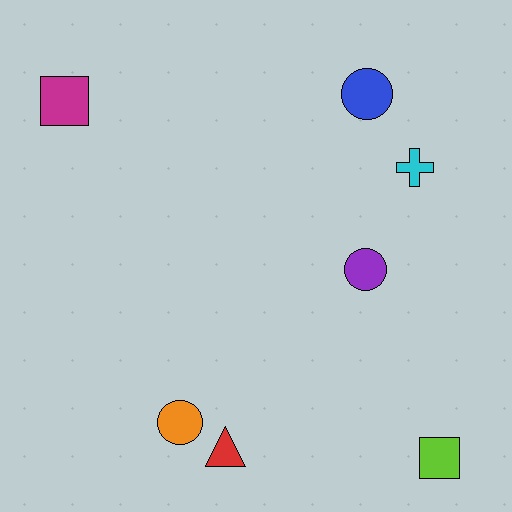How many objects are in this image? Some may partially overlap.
There are 7 objects.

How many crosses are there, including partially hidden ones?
There is 1 cross.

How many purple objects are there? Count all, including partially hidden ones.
There is 1 purple object.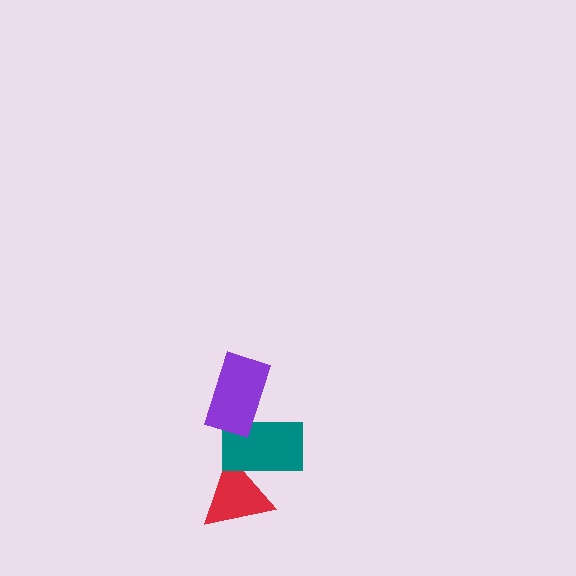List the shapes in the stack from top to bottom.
From top to bottom: the purple rectangle, the teal rectangle, the red triangle.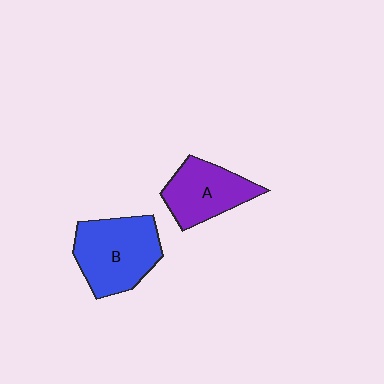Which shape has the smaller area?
Shape A (purple).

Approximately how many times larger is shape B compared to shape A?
Approximately 1.3 times.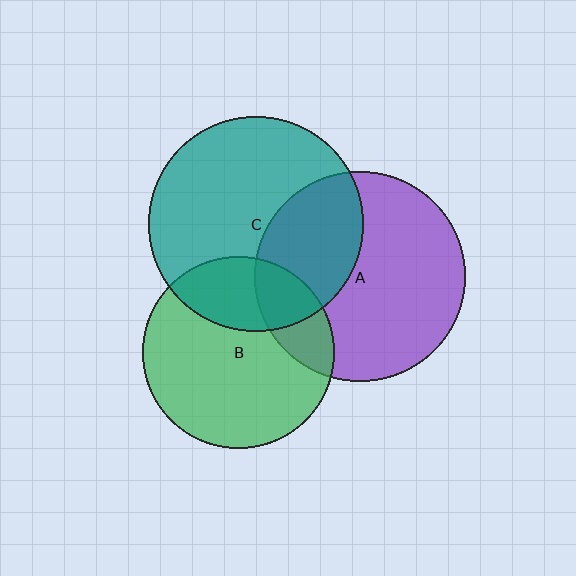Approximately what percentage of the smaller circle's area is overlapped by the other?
Approximately 20%.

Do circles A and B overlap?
Yes.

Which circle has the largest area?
Circle C (teal).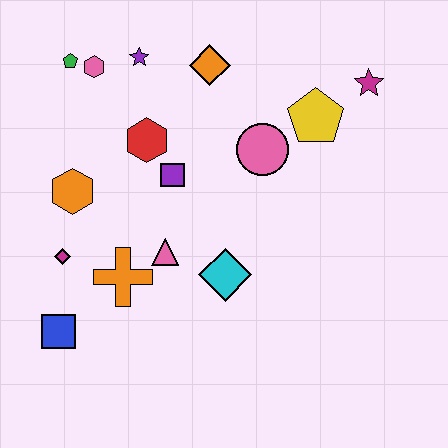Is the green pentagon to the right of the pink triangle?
No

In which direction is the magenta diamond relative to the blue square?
The magenta diamond is above the blue square.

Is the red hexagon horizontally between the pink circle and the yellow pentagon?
No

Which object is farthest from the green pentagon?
The magenta star is farthest from the green pentagon.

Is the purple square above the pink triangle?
Yes